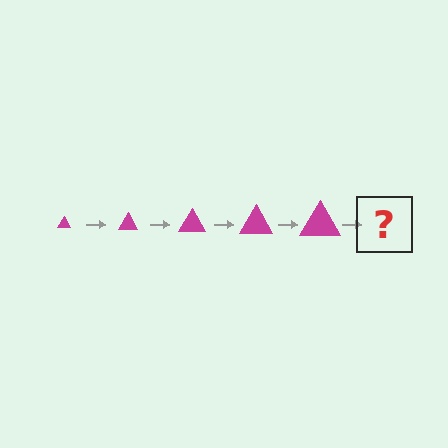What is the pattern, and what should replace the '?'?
The pattern is that the triangle gets progressively larger each step. The '?' should be a magenta triangle, larger than the previous one.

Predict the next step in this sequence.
The next step is a magenta triangle, larger than the previous one.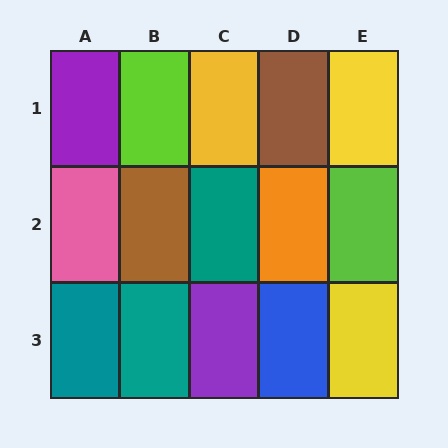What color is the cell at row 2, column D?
Orange.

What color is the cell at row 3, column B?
Teal.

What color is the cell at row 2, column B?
Brown.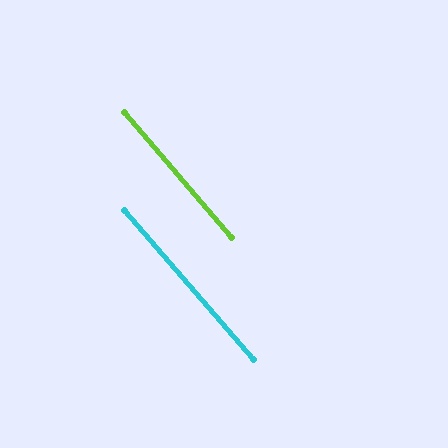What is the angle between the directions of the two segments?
Approximately 1 degree.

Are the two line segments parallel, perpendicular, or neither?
Parallel — their directions differ by only 0.5°.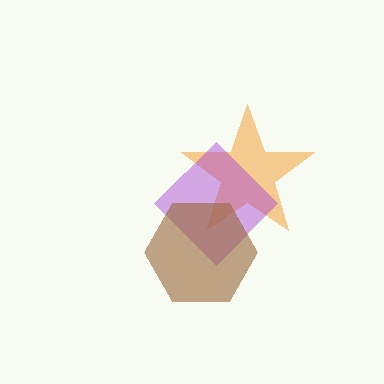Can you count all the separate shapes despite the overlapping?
Yes, there are 3 separate shapes.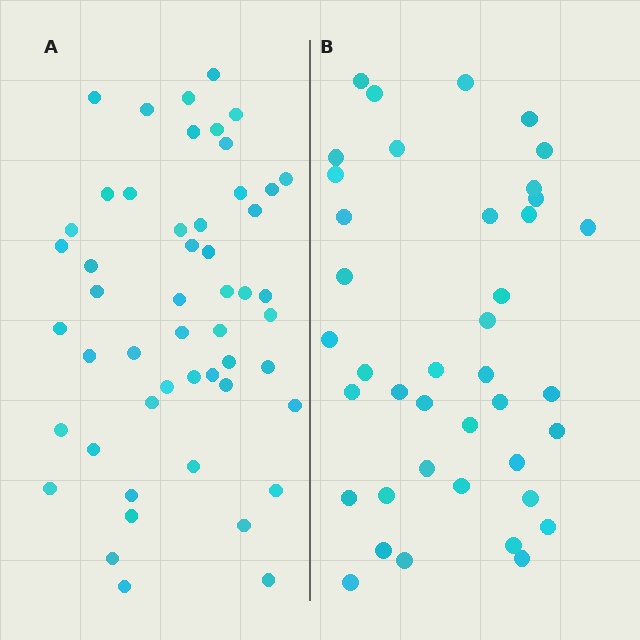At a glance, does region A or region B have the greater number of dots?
Region A (the left region) has more dots.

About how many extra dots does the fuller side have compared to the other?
Region A has roughly 12 or so more dots than region B.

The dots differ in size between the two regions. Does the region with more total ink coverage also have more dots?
No. Region B has more total ink coverage because its dots are larger, but region A actually contains more individual dots. Total area can be misleading — the number of items is what matters here.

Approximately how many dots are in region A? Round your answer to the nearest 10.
About 50 dots. (The exact count is 51, which rounds to 50.)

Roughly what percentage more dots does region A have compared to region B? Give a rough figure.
About 30% more.